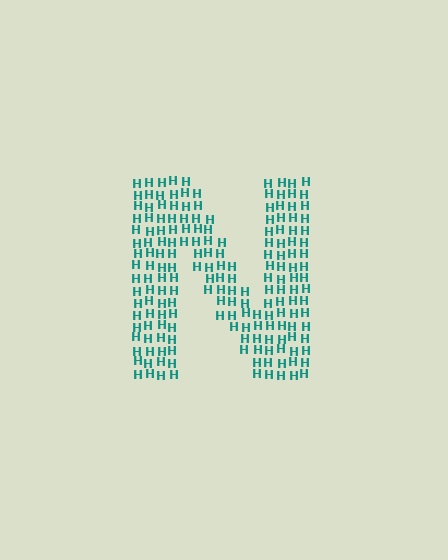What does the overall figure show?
The overall figure shows the letter N.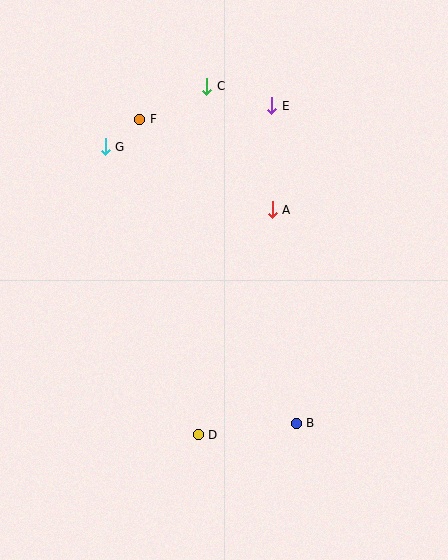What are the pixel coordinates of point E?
Point E is at (272, 106).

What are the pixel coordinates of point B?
Point B is at (296, 423).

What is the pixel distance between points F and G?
The distance between F and G is 44 pixels.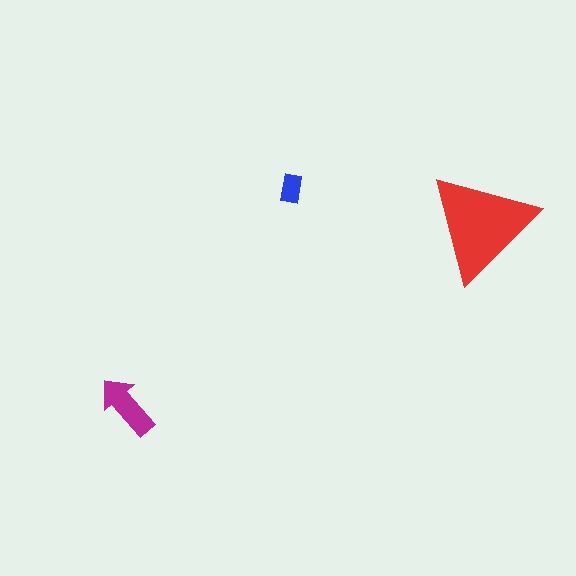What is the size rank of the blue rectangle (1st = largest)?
3rd.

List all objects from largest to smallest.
The red triangle, the magenta arrow, the blue rectangle.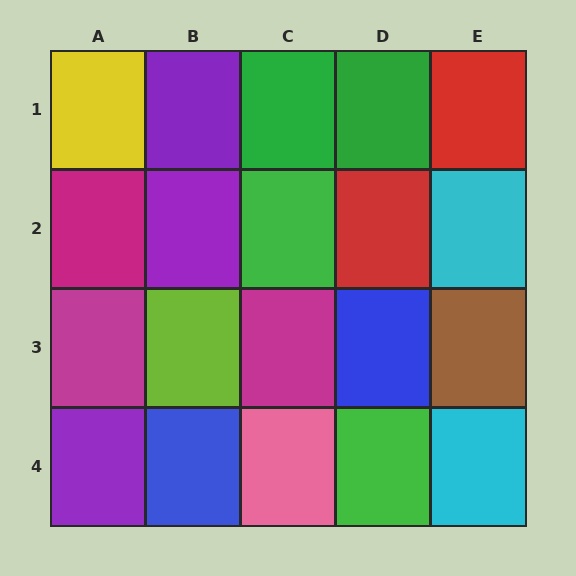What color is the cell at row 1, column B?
Purple.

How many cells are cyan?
2 cells are cyan.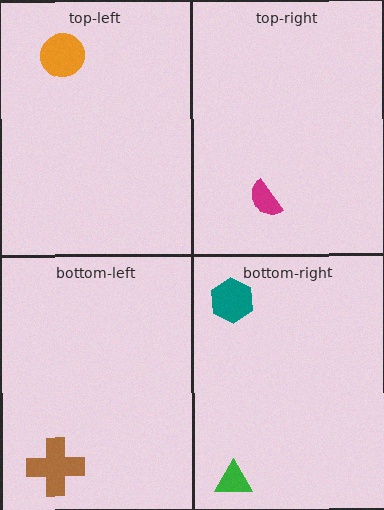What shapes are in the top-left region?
The orange circle.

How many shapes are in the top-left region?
1.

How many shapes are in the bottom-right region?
2.